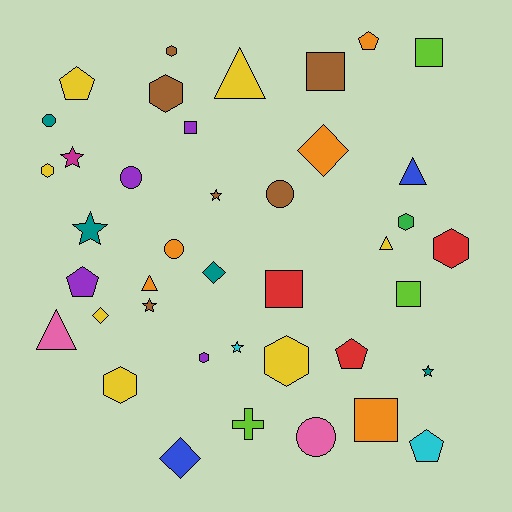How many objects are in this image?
There are 40 objects.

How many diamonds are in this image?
There are 4 diamonds.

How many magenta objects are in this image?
There is 1 magenta object.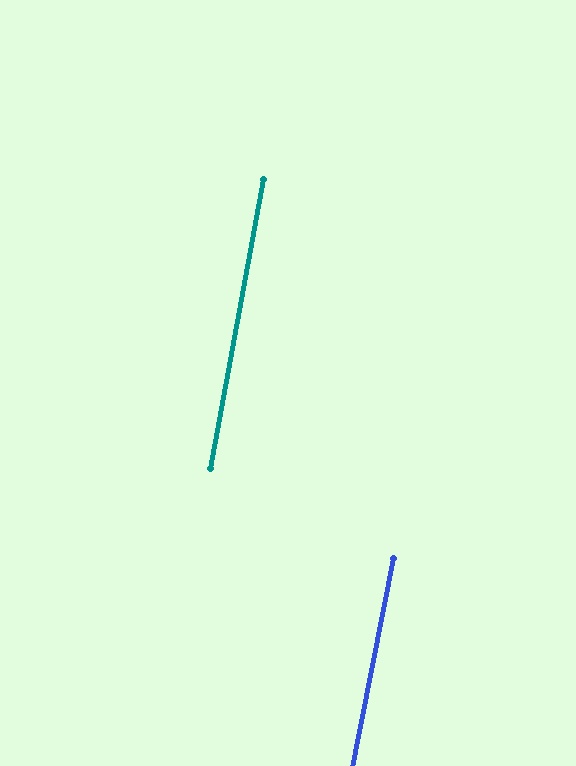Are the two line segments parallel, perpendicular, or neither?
Parallel — their directions differ by only 0.7°.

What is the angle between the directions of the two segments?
Approximately 1 degree.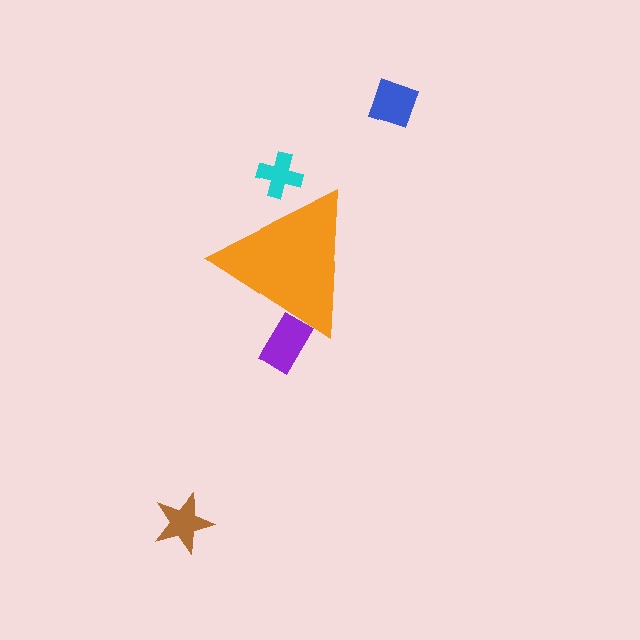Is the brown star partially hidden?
No, the brown star is fully visible.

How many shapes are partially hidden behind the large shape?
2 shapes are partially hidden.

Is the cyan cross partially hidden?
Yes, the cyan cross is partially hidden behind the orange triangle.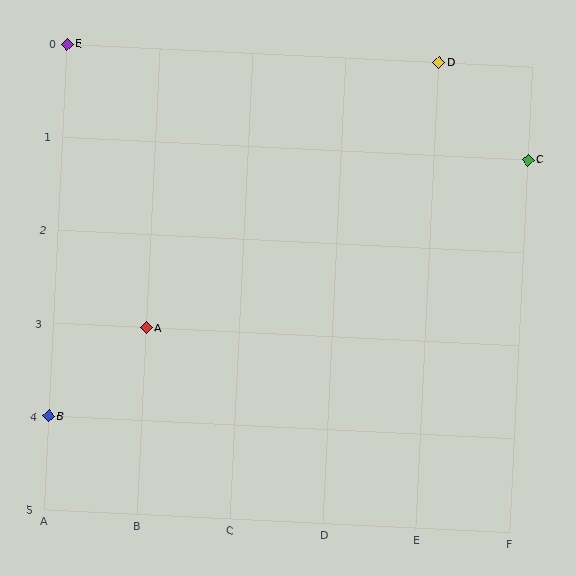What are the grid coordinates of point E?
Point E is at grid coordinates (A, 0).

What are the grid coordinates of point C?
Point C is at grid coordinates (F, 1).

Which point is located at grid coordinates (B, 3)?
Point A is at (B, 3).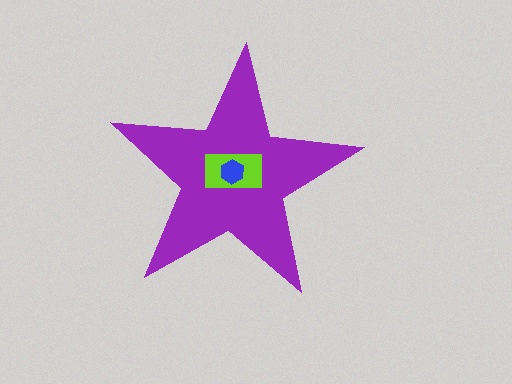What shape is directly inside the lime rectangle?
The blue hexagon.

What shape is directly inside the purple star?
The lime rectangle.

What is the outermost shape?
The purple star.